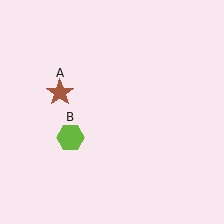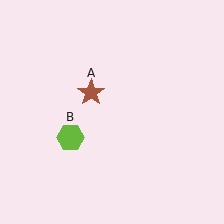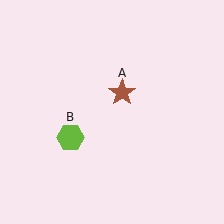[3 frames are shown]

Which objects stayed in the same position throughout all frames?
Lime hexagon (object B) remained stationary.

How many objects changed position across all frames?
1 object changed position: brown star (object A).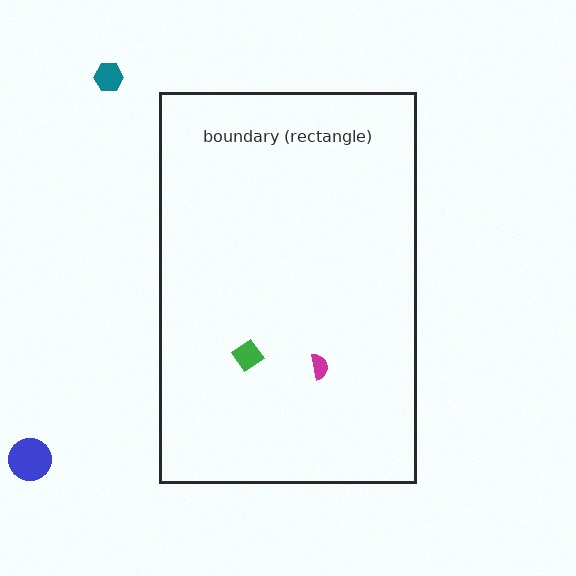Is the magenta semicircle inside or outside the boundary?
Inside.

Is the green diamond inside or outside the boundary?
Inside.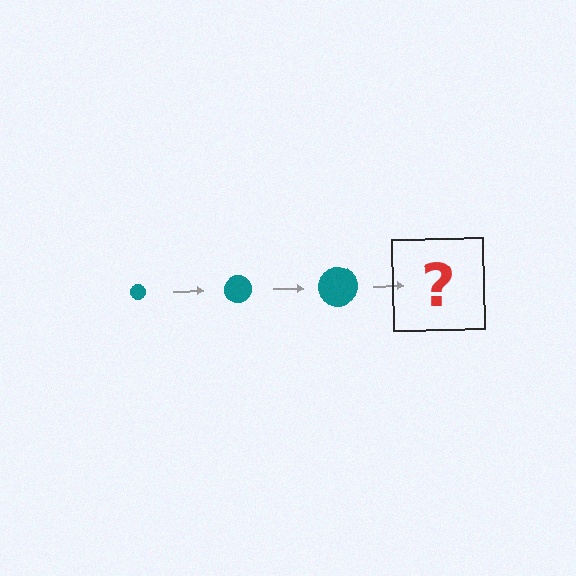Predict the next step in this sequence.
The next step is a teal circle, larger than the previous one.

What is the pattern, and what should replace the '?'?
The pattern is that the circle gets progressively larger each step. The '?' should be a teal circle, larger than the previous one.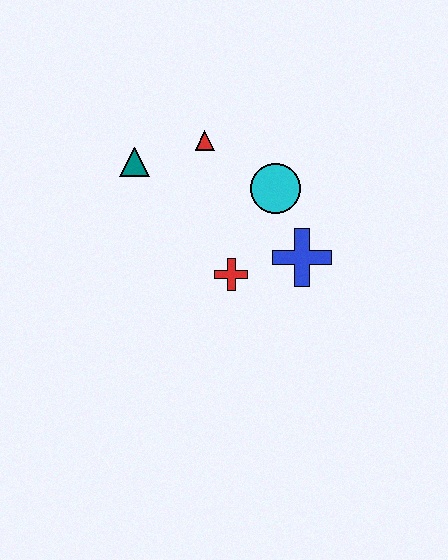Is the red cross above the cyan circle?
No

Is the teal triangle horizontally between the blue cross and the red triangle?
No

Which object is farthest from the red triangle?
The blue cross is farthest from the red triangle.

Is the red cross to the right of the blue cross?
No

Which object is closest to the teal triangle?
The red triangle is closest to the teal triangle.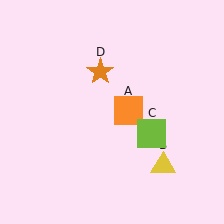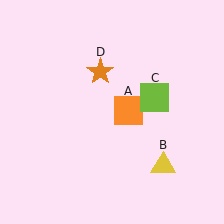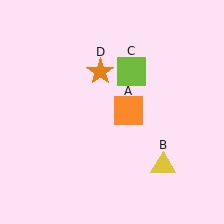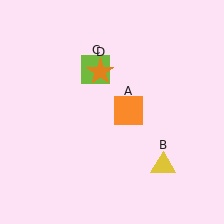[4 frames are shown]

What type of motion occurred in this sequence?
The lime square (object C) rotated counterclockwise around the center of the scene.